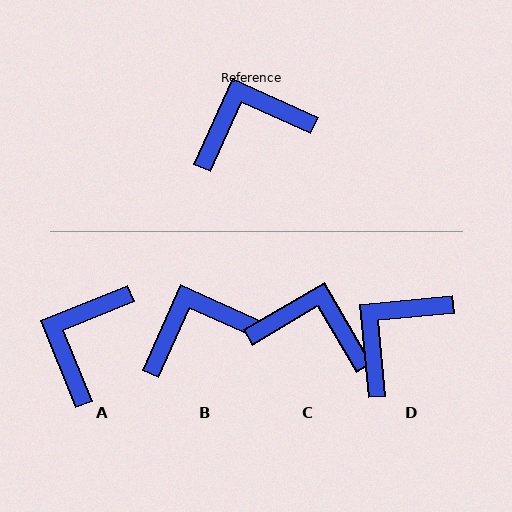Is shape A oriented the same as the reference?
No, it is off by about 46 degrees.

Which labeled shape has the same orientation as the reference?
B.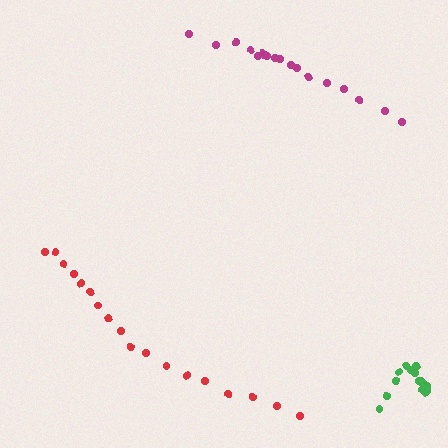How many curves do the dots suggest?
There are 3 distinct paths.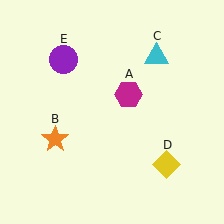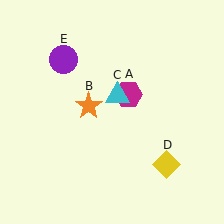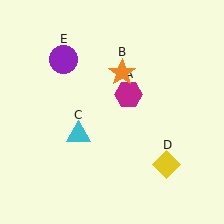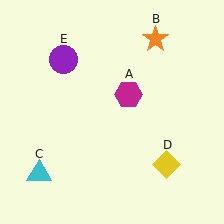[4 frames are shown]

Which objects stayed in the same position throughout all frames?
Magenta hexagon (object A) and yellow diamond (object D) and purple circle (object E) remained stationary.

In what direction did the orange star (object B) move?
The orange star (object B) moved up and to the right.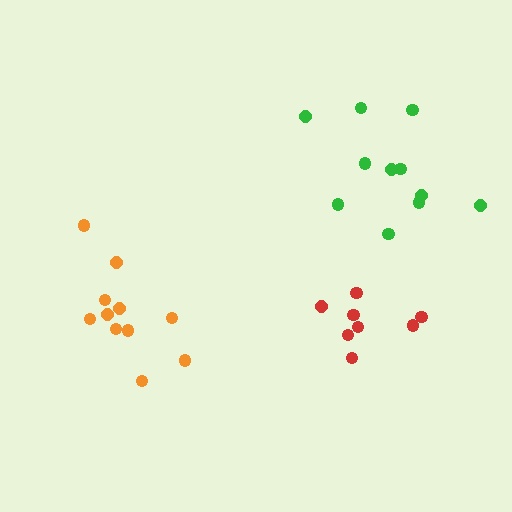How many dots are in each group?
Group 1: 11 dots, Group 2: 8 dots, Group 3: 11 dots (30 total).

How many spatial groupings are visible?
There are 3 spatial groupings.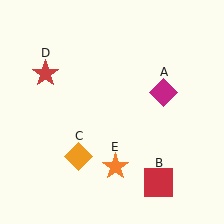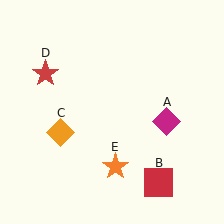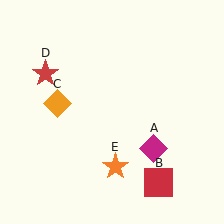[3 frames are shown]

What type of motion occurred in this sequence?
The magenta diamond (object A), orange diamond (object C) rotated clockwise around the center of the scene.